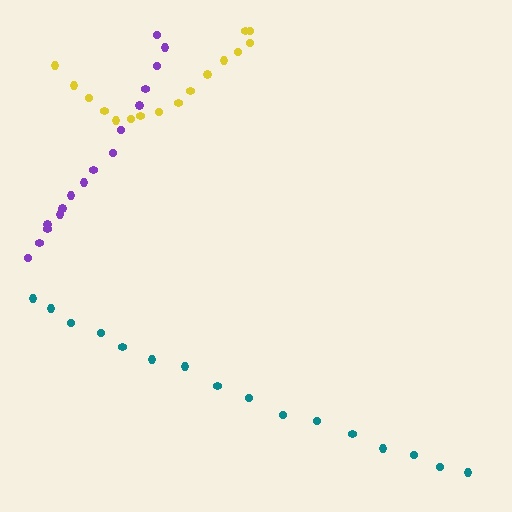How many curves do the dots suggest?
There are 3 distinct paths.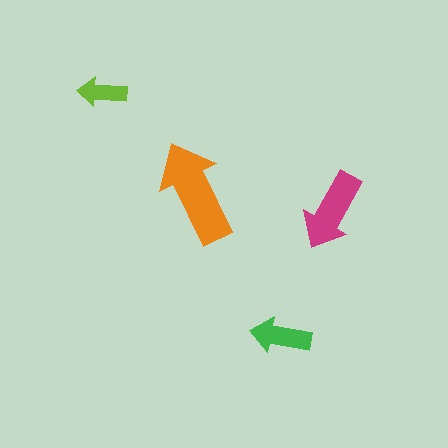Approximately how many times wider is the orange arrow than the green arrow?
About 1.5 times wider.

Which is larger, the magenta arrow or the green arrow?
The magenta one.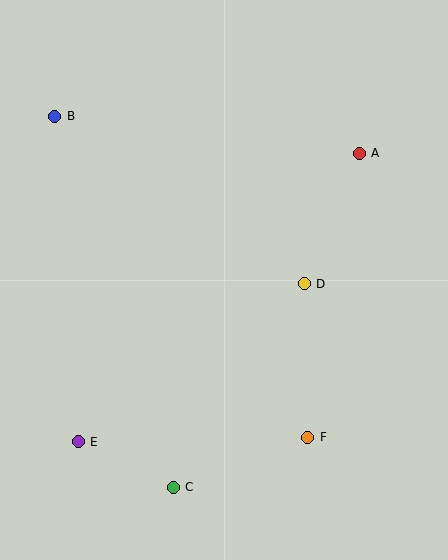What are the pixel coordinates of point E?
Point E is at (78, 442).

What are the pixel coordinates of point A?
Point A is at (359, 153).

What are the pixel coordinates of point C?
Point C is at (173, 487).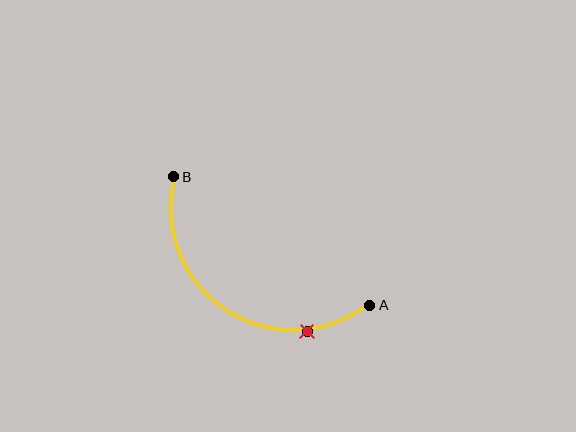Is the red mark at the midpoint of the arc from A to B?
No. The red mark lies on the arc but is closer to endpoint A. The arc midpoint would be at the point on the curve equidistant along the arc from both A and B.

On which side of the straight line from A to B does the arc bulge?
The arc bulges below the straight line connecting A and B.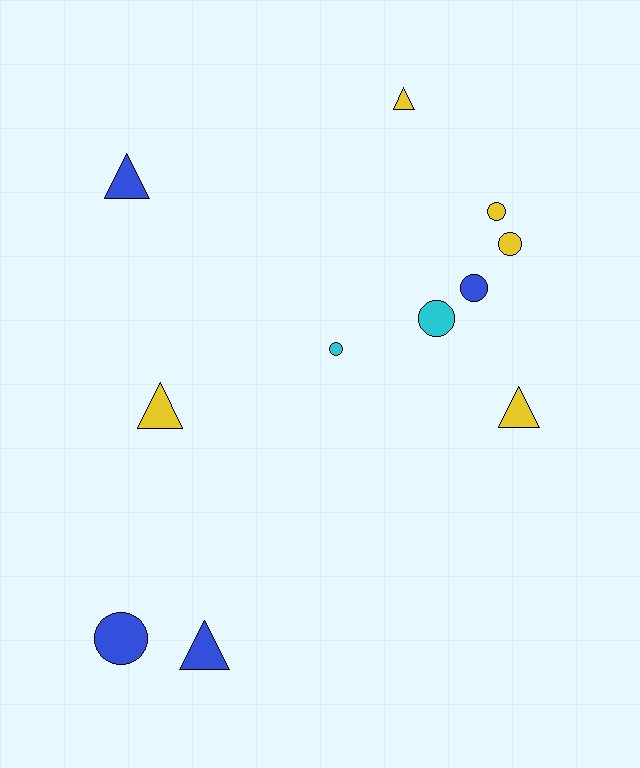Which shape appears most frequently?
Circle, with 6 objects.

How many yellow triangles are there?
There are 3 yellow triangles.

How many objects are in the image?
There are 11 objects.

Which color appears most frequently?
Yellow, with 5 objects.